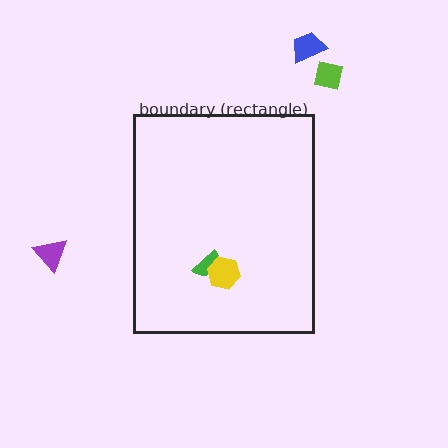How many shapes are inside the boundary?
2 inside, 3 outside.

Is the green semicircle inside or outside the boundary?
Inside.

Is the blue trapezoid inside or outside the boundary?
Outside.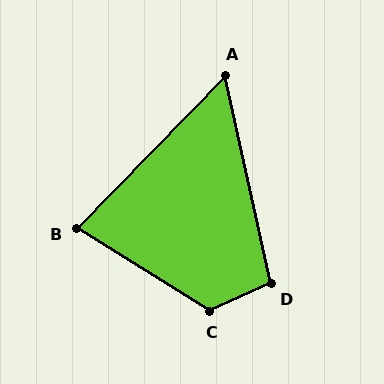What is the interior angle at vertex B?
Approximately 78 degrees (acute).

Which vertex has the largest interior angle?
C, at approximately 123 degrees.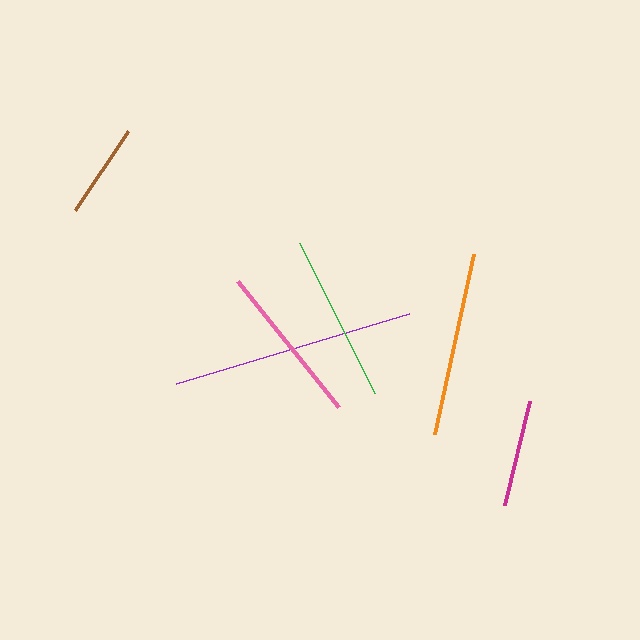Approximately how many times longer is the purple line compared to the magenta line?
The purple line is approximately 2.3 times the length of the magenta line.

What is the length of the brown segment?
The brown segment is approximately 95 pixels long.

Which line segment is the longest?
The purple line is the longest at approximately 243 pixels.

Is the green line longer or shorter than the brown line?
The green line is longer than the brown line.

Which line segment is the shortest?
The brown line is the shortest at approximately 95 pixels.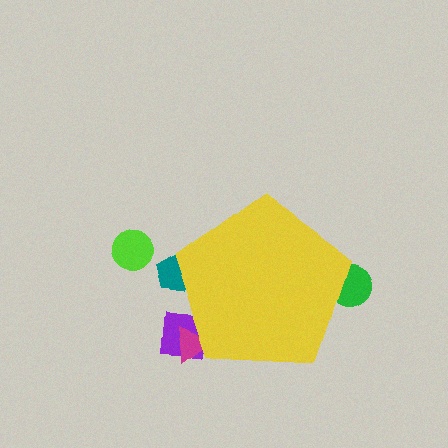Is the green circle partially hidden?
Yes, the green circle is partially hidden behind the yellow pentagon.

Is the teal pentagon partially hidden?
Yes, the teal pentagon is partially hidden behind the yellow pentagon.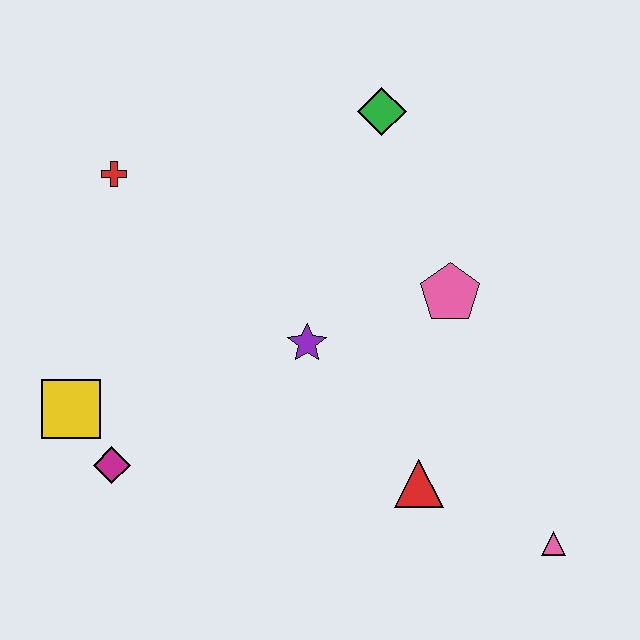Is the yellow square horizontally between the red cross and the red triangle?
No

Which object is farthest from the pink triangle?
The red cross is farthest from the pink triangle.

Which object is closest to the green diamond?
The pink pentagon is closest to the green diamond.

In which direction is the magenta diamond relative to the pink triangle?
The magenta diamond is to the left of the pink triangle.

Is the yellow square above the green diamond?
No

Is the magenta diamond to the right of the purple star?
No